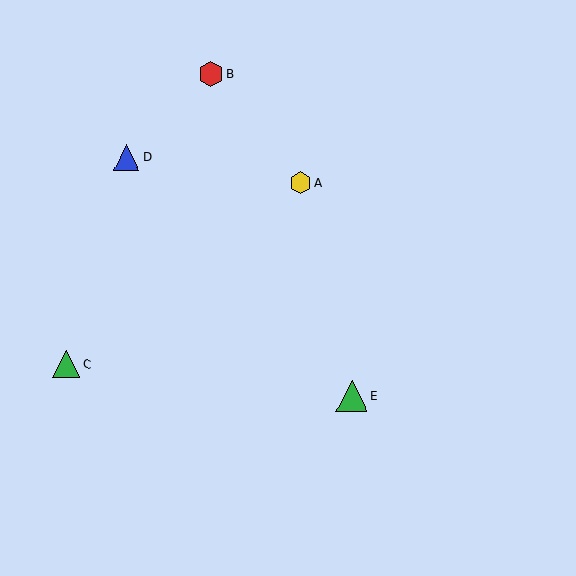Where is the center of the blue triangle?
The center of the blue triangle is at (127, 157).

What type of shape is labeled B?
Shape B is a red hexagon.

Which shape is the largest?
The green triangle (labeled E) is the largest.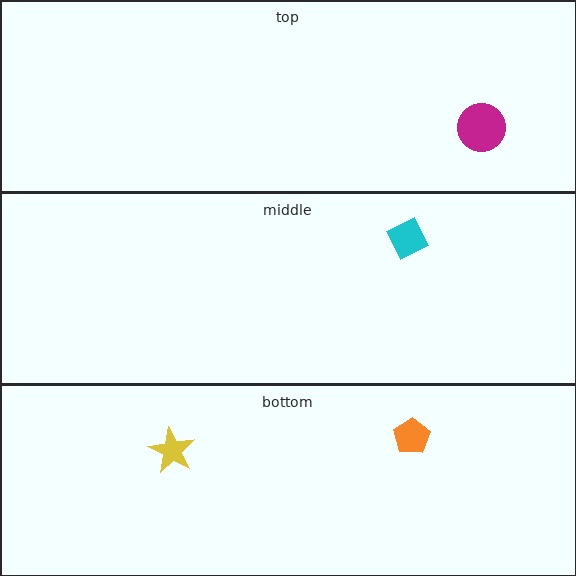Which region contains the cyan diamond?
The middle region.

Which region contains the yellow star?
The bottom region.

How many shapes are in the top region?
1.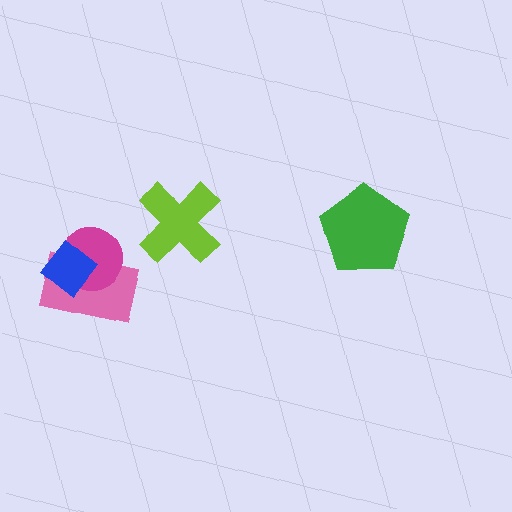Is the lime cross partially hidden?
No, no other shape covers it.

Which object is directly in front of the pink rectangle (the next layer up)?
The magenta circle is directly in front of the pink rectangle.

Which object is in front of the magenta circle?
The blue diamond is in front of the magenta circle.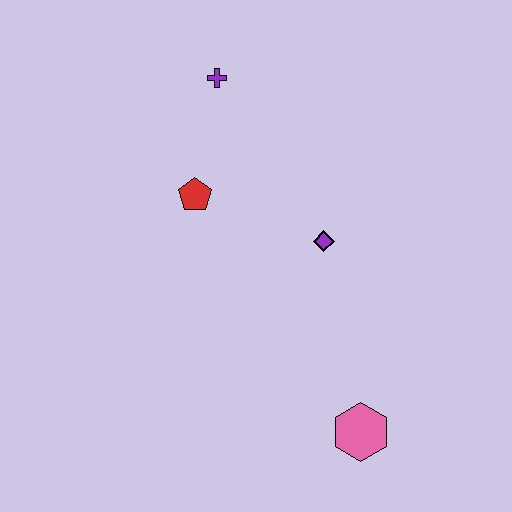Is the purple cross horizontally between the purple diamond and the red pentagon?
Yes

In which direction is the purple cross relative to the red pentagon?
The purple cross is above the red pentagon.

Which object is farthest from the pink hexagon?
The purple cross is farthest from the pink hexagon.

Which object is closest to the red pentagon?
The purple cross is closest to the red pentagon.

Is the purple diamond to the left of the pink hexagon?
Yes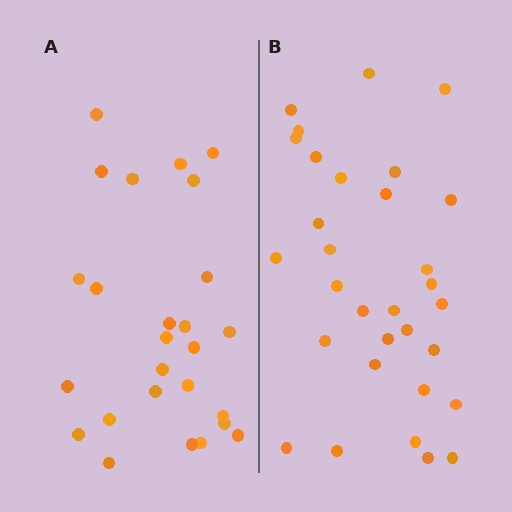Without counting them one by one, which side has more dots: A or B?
Region B (the right region) has more dots.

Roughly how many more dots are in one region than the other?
Region B has about 5 more dots than region A.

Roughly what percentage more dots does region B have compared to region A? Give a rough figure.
About 20% more.